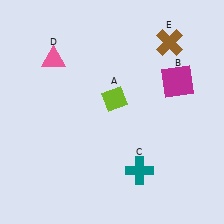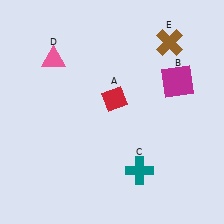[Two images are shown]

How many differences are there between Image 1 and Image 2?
There is 1 difference between the two images.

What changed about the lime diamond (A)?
In Image 1, A is lime. In Image 2, it changed to red.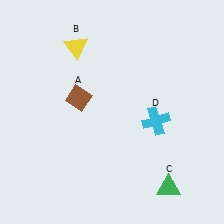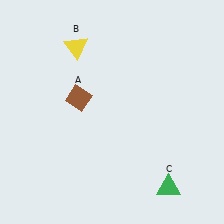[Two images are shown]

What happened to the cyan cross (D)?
The cyan cross (D) was removed in Image 2. It was in the bottom-right area of Image 1.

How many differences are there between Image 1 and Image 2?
There is 1 difference between the two images.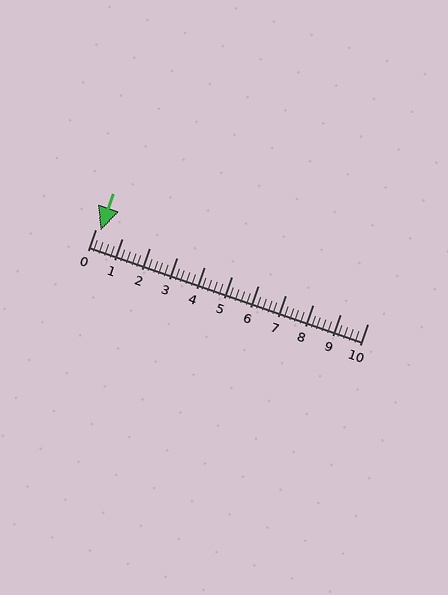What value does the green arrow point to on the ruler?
The green arrow points to approximately 0.2.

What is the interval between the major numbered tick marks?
The major tick marks are spaced 1 units apart.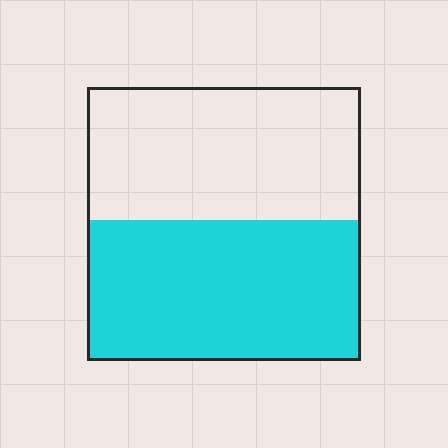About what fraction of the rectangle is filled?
About one half (1/2).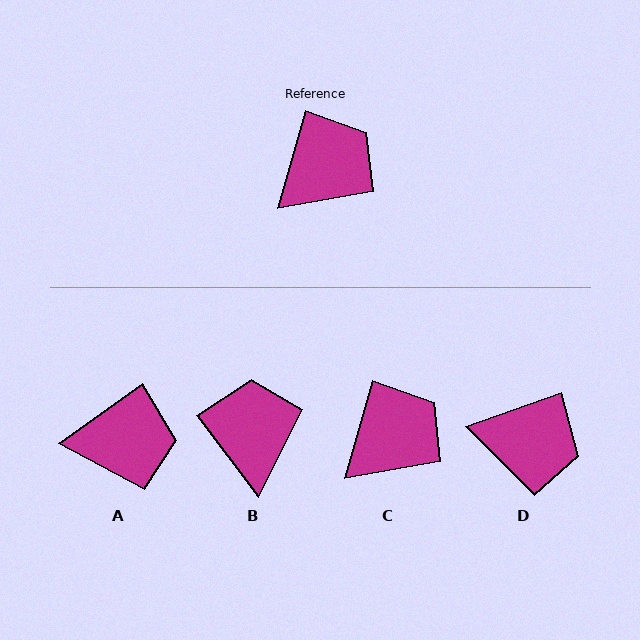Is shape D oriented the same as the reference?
No, it is off by about 55 degrees.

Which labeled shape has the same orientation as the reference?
C.